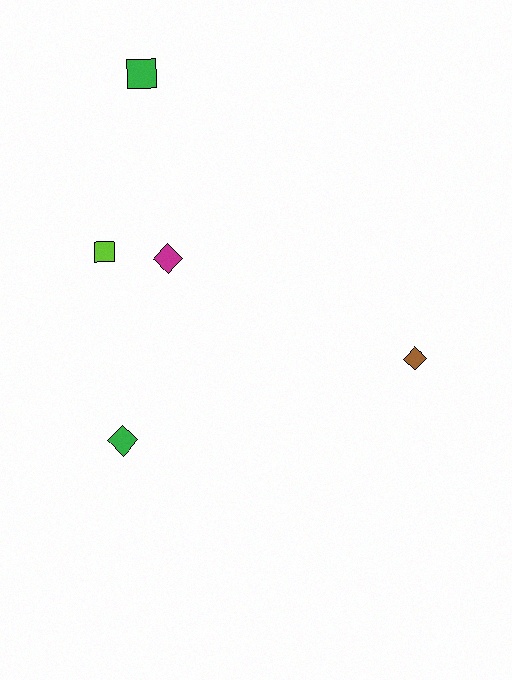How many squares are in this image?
There are 2 squares.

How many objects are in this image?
There are 5 objects.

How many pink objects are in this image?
There are no pink objects.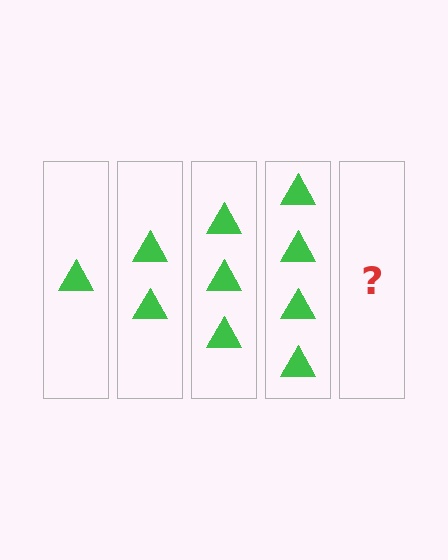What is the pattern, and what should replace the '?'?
The pattern is that each step adds one more triangle. The '?' should be 5 triangles.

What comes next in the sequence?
The next element should be 5 triangles.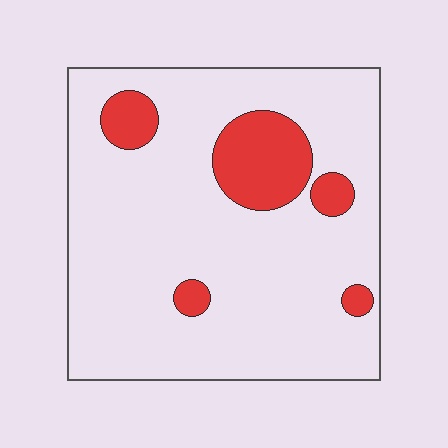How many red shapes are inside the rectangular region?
5.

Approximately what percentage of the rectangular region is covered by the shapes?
Approximately 15%.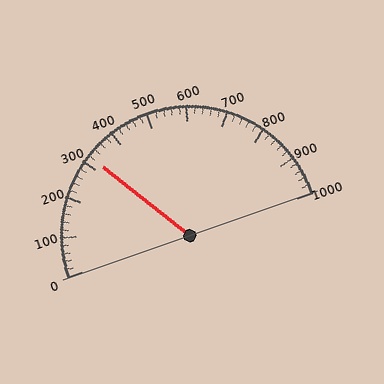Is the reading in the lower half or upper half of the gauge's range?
The reading is in the lower half of the range (0 to 1000).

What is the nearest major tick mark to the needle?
The nearest major tick mark is 300.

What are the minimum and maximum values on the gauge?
The gauge ranges from 0 to 1000.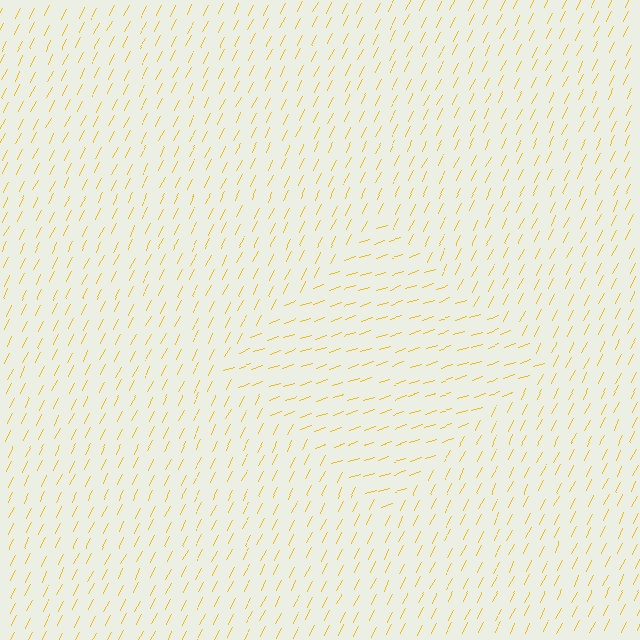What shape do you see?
I see a diamond.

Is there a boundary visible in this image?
Yes, there is a texture boundary formed by a change in line orientation.